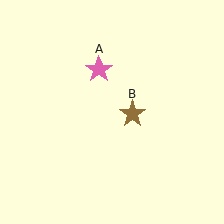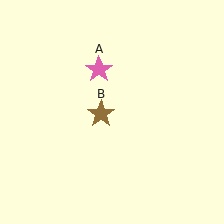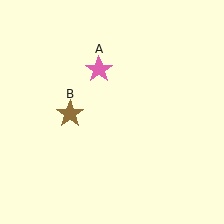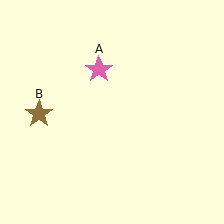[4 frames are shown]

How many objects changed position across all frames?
1 object changed position: brown star (object B).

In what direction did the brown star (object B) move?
The brown star (object B) moved left.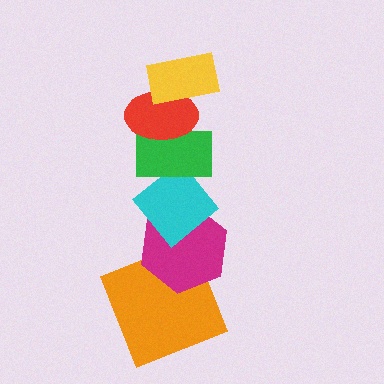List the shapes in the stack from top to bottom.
From top to bottom: the yellow rectangle, the red ellipse, the green rectangle, the cyan diamond, the magenta hexagon, the orange square.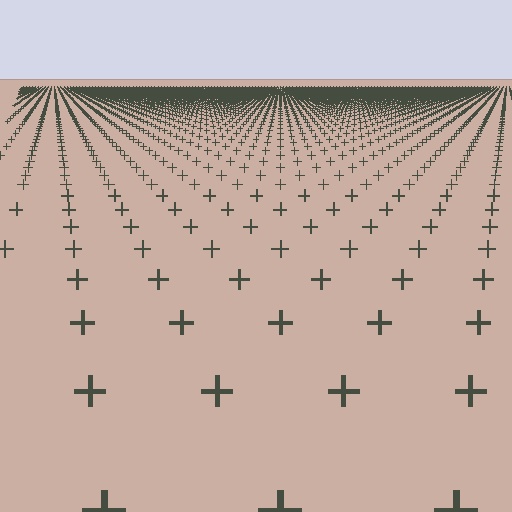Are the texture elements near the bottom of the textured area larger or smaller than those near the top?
Larger. Near the bottom, elements are closer to the viewer and appear at a bigger on-screen size.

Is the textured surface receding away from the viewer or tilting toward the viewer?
The surface is receding away from the viewer. Texture elements get smaller and denser toward the top.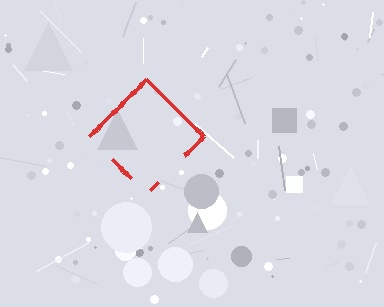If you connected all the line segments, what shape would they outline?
They would outline a diamond.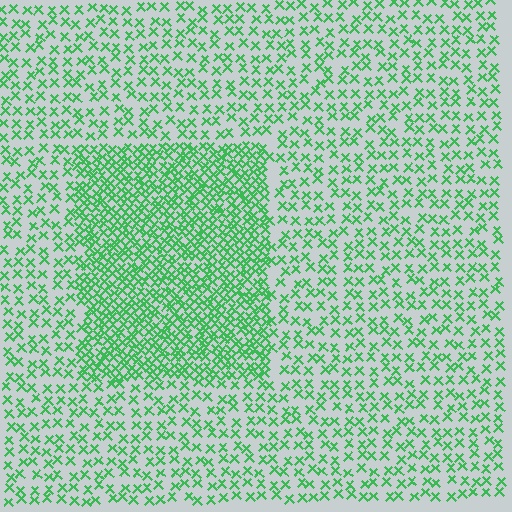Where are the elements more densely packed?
The elements are more densely packed inside the rectangle boundary.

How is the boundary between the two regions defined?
The boundary is defined by a change in element density (approximately 2.2x ratio). All elements are the same color, size, and shape.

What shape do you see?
I see a rectangle.